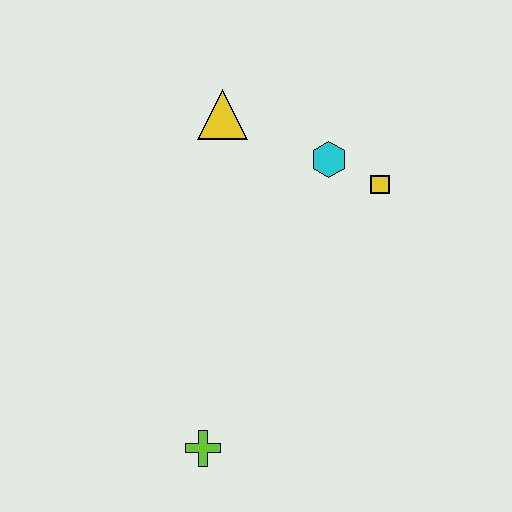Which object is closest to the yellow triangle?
The cyan hexagon is closest to the yellow triangle.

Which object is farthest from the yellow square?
The lime cross is farthest from the yellow square.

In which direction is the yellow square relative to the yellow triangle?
The yellow square is to the right of the yellow triangle.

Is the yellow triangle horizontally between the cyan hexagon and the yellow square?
No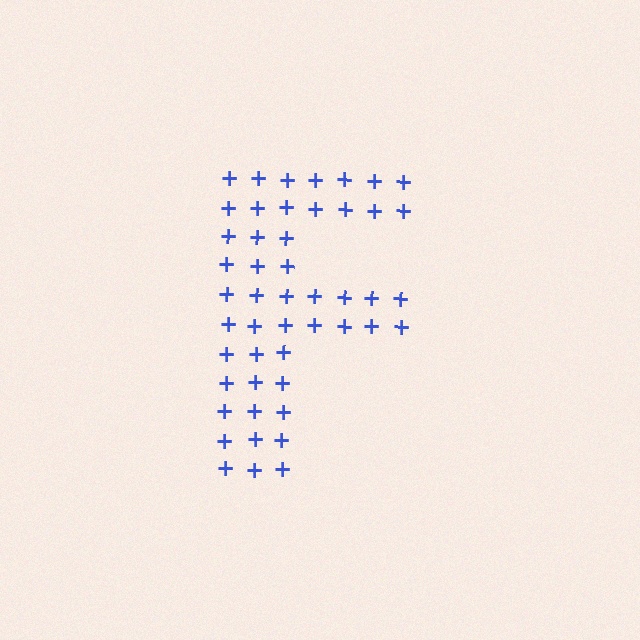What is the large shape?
The large shape is the letter F.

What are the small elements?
The small elements are plus signs.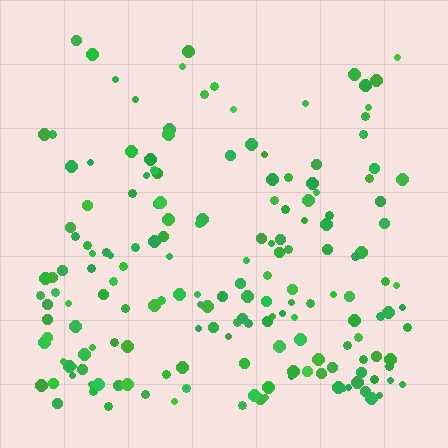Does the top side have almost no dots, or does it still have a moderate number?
Still a moderate number, just noticeably fewer than the bottom.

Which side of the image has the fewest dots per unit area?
The top.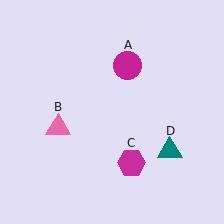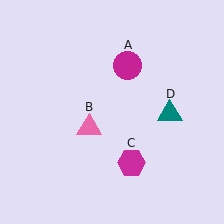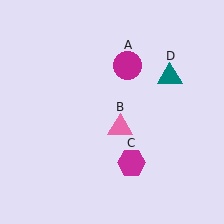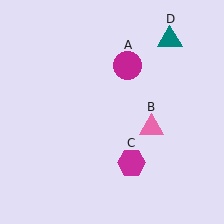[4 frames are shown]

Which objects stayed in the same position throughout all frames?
Magenta circle (object A) and magenta hexagon (object C) remained stationary.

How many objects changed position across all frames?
2 objects changed position: pink triangle (object B), teal triangle (object D).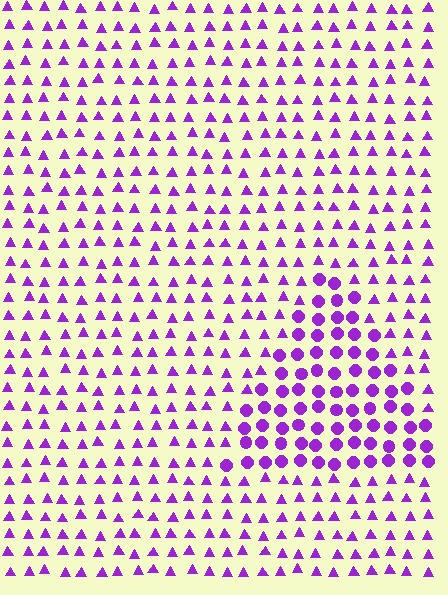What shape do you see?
I see a triangle.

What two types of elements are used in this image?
The image uses circles inside the triangle region and triangles outside it.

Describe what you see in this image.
The image is filled with small purple elements arranged in a uniform grid. A triangle-shaped region contains circles, while the surrounding area contains triangles. The boundary is defined purely by the change in element shape.